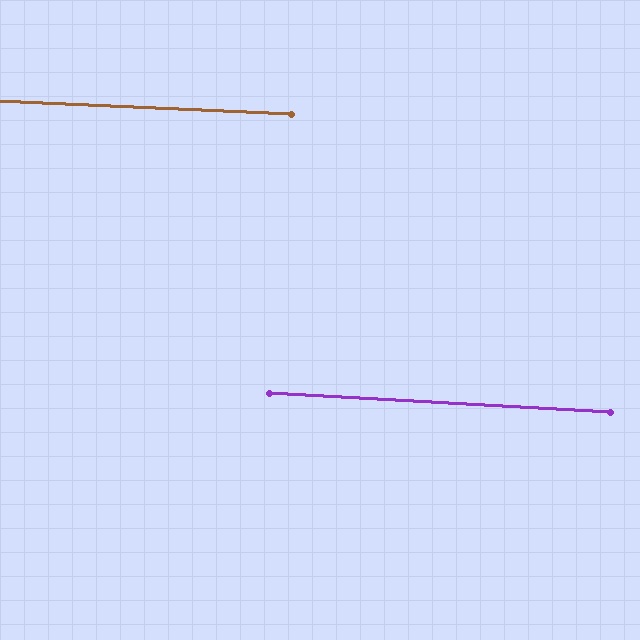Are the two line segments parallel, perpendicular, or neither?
Parallel — their directions differ by only 0.6°.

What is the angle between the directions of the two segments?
Approximately 1 degree.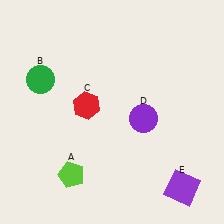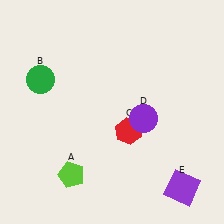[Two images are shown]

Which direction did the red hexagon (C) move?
The red hexagon (C) moved right.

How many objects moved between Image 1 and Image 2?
1 object moved between the two images.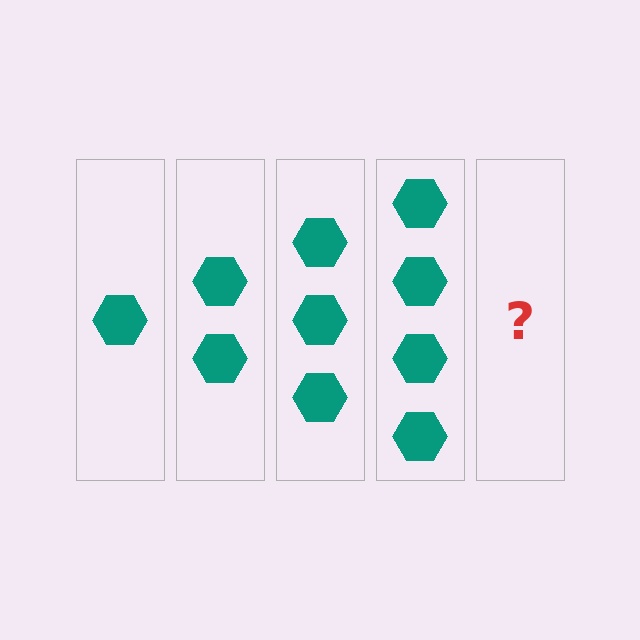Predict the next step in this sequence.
The next step is 5 hexagons.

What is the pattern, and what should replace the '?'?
The pattern is that each step adds one more hexagon. The '?' should be 5 hexagons.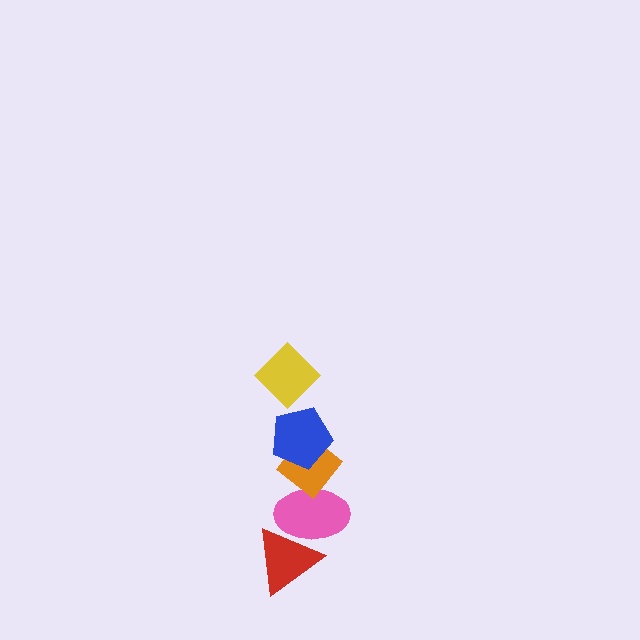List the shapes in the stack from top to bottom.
From top to bottom: the yellow diamond, the blue pentagon, the orange diamond, the pink ellipse, the red triangle.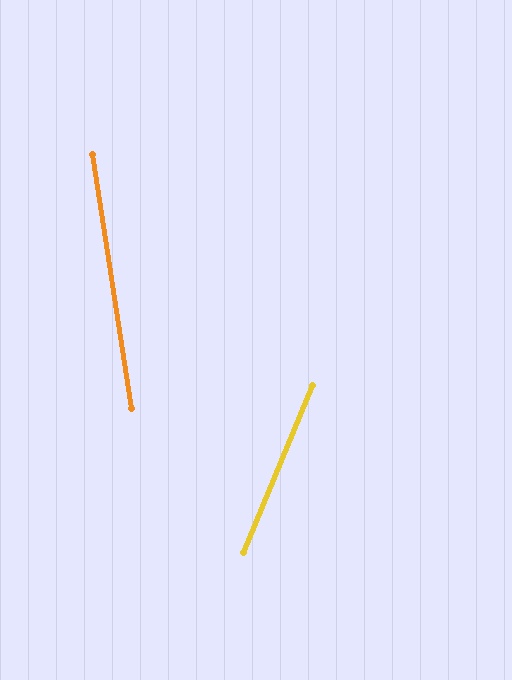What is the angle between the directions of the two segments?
Approximately 31 degrees.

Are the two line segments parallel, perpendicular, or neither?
Neither parallel nor perpendicular — they differ by about 31°.